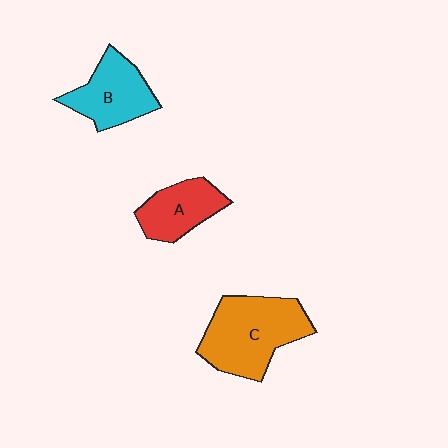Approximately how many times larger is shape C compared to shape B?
Approximately 1.5 times.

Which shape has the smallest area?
Shape A (red).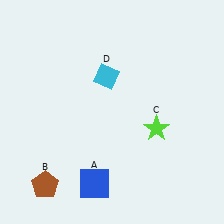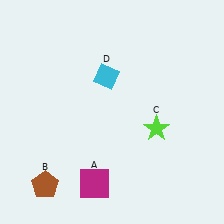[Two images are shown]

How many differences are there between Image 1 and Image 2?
There is 1 difference between the two images.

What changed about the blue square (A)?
In Image 1, A is blue. In Image 2, it changed to magenta.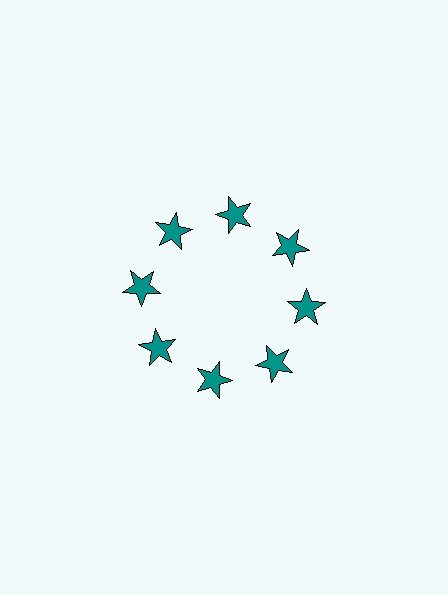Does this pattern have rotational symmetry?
Yes, this pattern has 8-fold rotational symmetry. It looks the same after rotating 45 degrees around the center.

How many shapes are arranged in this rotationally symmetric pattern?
There are 8 shapes, arranged in 8 groups of 1.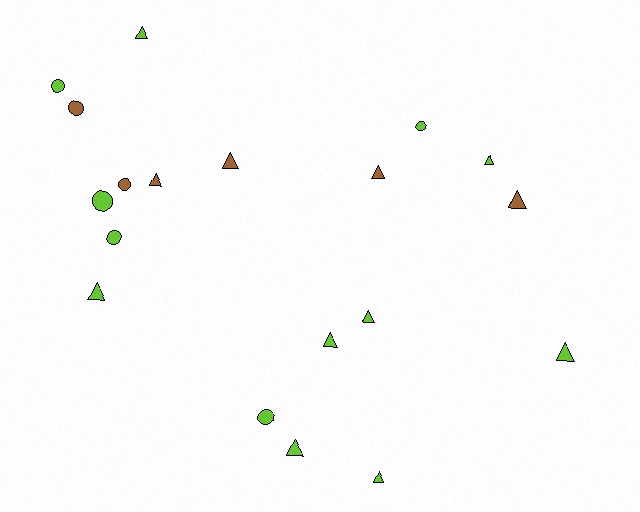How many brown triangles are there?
There are 4 brown triangles.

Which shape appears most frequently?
Triangle, with 12 objects.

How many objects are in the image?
There are 19 objects.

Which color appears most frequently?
Lime, with 13 objects.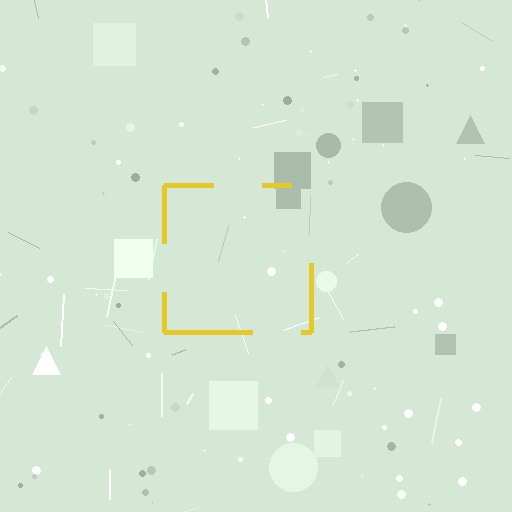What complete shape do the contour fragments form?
The contour fragments form a square.